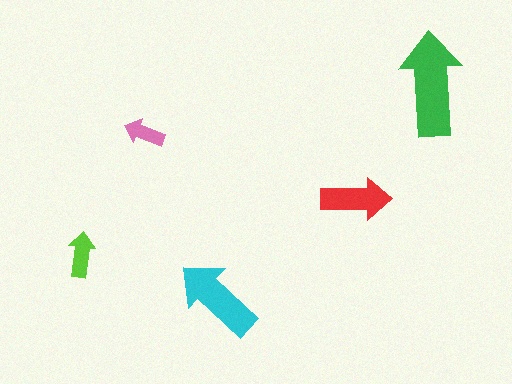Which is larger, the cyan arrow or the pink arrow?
The cyan one.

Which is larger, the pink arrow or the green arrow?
The green one.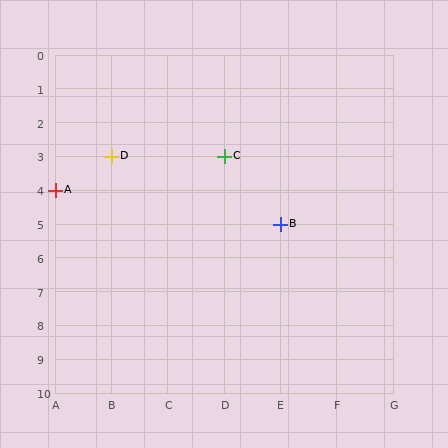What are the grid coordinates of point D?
Point D is at grid coordinates (B, 3).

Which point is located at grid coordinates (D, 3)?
Point C is at (D, 3).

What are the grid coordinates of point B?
Point B is at grid coordinates (E, 5).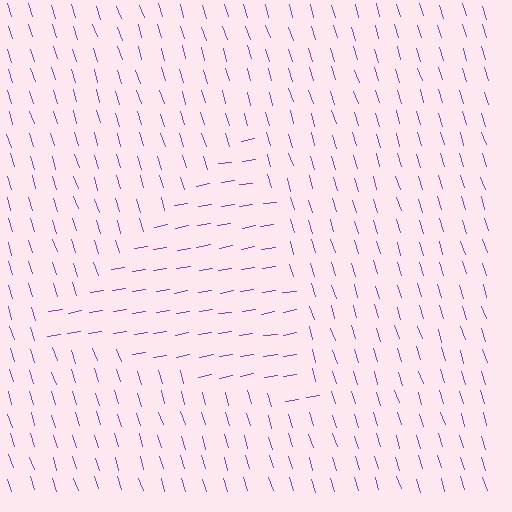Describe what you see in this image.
The image is filled with small purple line segments. A triangle region in the image has lines oriented differently from the surrounding lines, creating a visible texture boundary.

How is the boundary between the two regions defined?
The boundary is defined purely by a change in line orientation (approximately 82 degrees difference). All lines are the same color and thickness.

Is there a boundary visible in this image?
Yes, there is a texture boundary formed by a change in line orientation.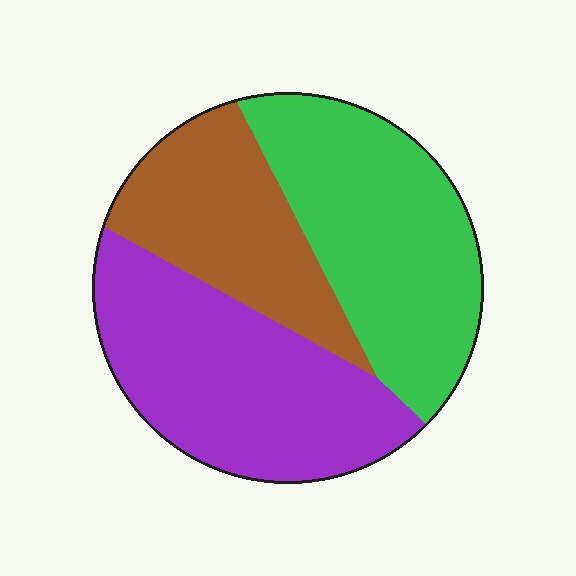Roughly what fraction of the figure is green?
Green takes up between a quarter and a half of the figure.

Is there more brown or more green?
Green.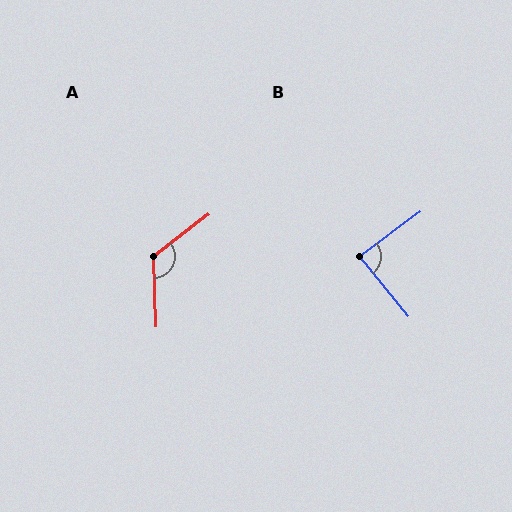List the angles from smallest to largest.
B (87°), A (125°).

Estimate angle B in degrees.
Approximately 87 degrees.